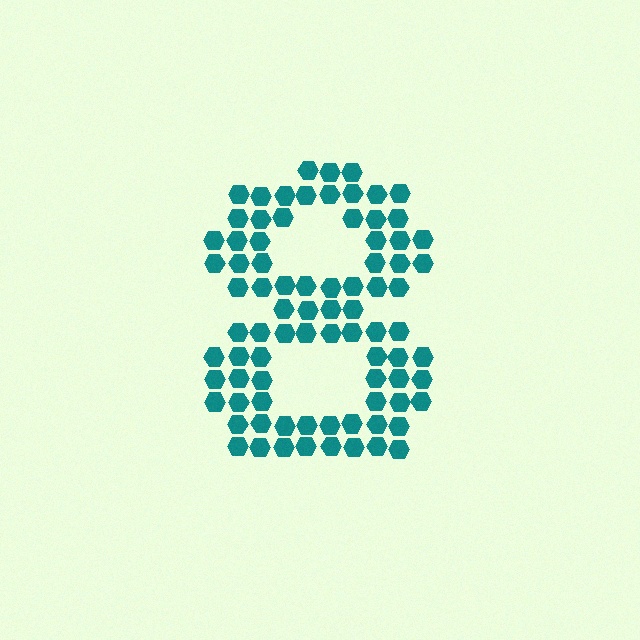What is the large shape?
The large shape is the digit 8.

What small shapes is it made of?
It is made of small hexagons.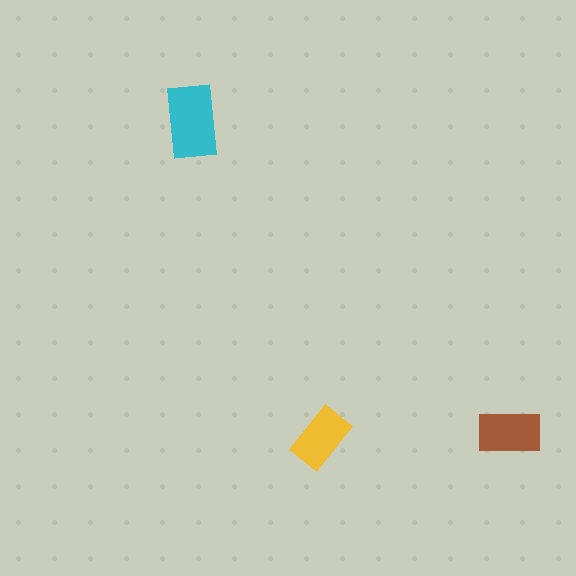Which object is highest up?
The cyan rectangle is topmost.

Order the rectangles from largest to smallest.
the cyan one, the brown one, the yellow one.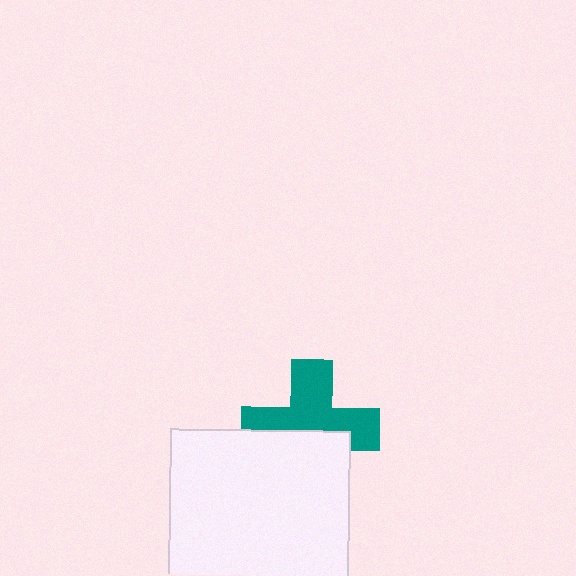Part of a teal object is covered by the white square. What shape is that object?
It is a cross.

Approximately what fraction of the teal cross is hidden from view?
Roughly 43% of the teal cross is hidden behind the white square.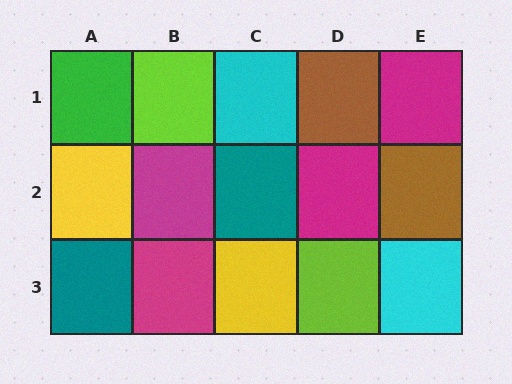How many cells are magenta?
4 cells are magenta.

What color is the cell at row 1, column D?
Brown.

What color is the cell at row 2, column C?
Teal.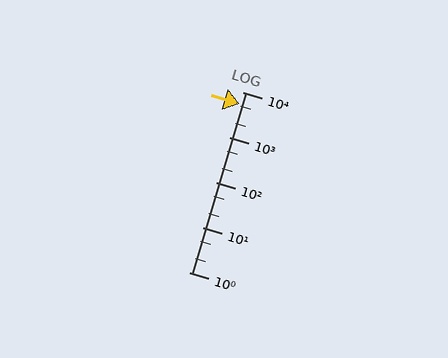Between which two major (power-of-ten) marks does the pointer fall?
The pointer is between 1000 and 10000.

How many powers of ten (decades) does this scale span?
The scale spans 4 decades, from 1 to 10000.